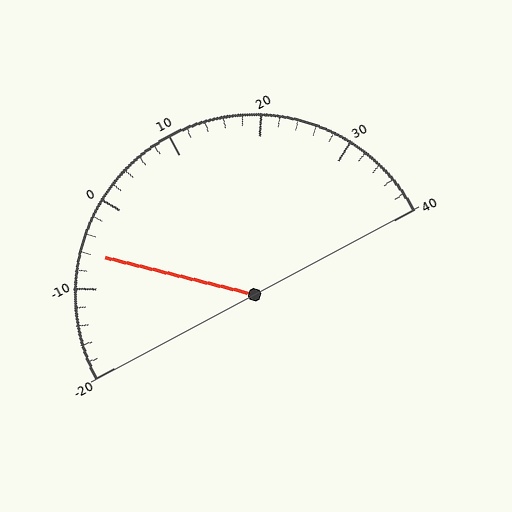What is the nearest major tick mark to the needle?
The nearest major tick mark is -10.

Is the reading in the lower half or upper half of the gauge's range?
The reading is in the lower half of the range (-20 to 40).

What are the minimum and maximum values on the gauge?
The gauge ranges from -20 to 40.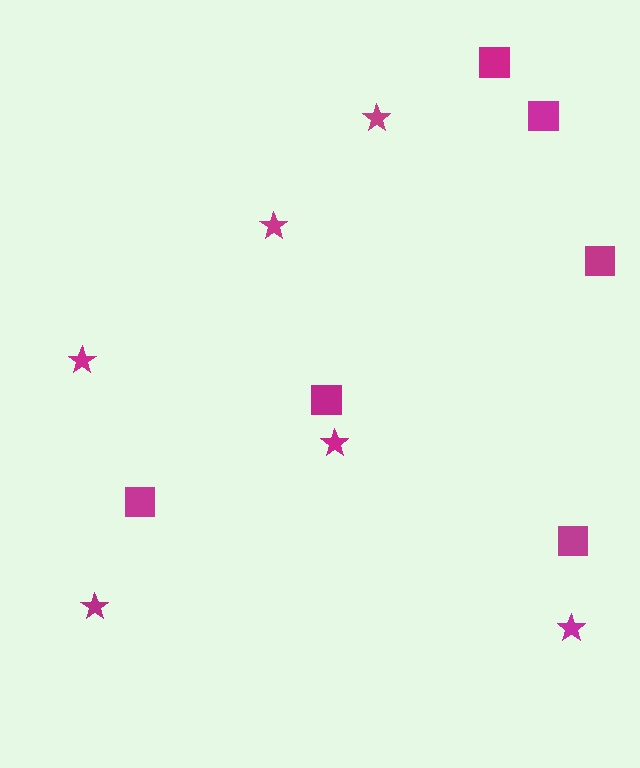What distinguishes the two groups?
There are 2 groups: one group of squares (6) and one group of stars (6).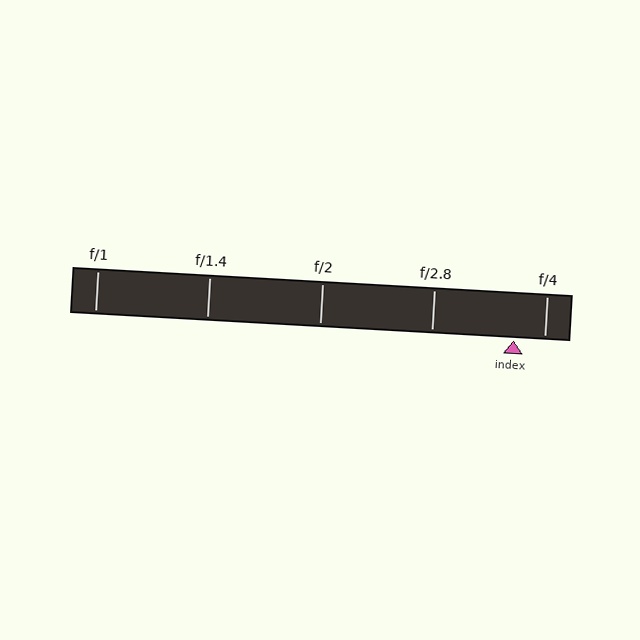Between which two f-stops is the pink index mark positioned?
The index mark is between f/2.8 and f/4.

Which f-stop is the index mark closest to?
The index mark is closest to f/4.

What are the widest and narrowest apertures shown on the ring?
The widest aperture shown is f/1 and the narrowest is f/4.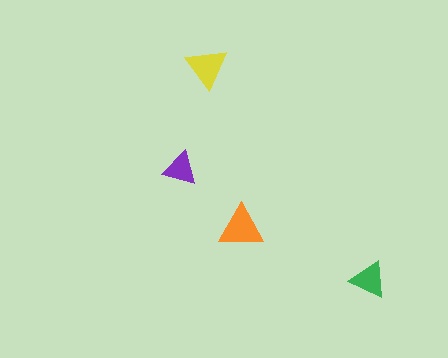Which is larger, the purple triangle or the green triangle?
The green one.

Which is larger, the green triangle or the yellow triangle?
The yellow one.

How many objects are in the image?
There are 4 objects in the image.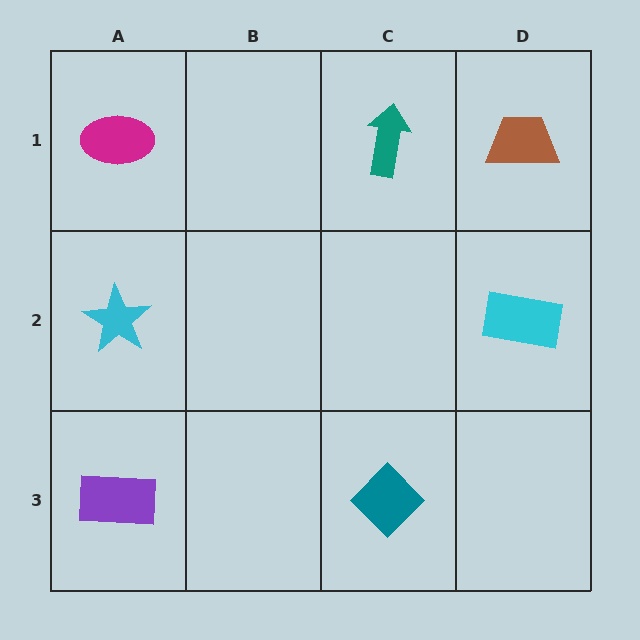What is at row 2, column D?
A cyan rectangle.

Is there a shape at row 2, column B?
No, that cell is empty.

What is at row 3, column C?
A teal diamond.